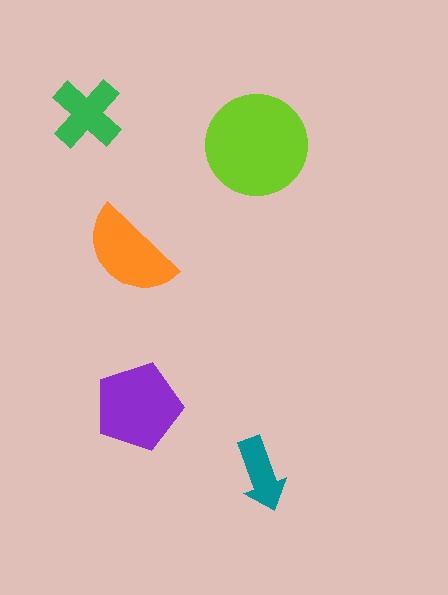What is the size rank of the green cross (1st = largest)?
4th.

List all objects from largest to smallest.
The lime circle, the purple pentagon, the orange semicircle, the green cross, the teal arrow.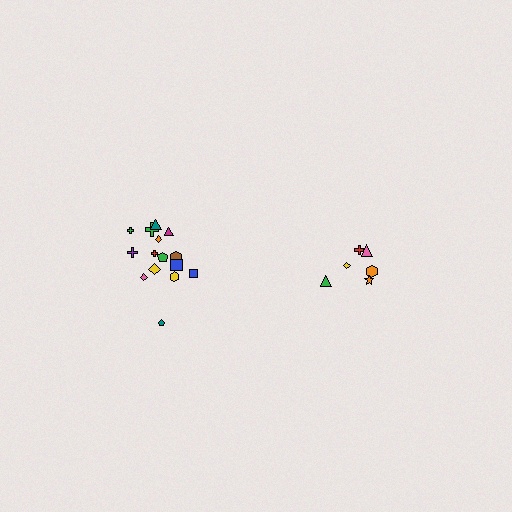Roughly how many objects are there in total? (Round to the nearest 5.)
Roughly 20 objects in total.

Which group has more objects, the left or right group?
The left group.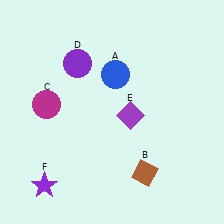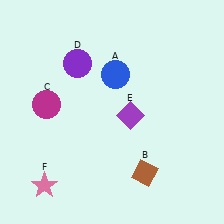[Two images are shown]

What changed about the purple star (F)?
In Image 1, F is purple. In Image 2, it changed to pink.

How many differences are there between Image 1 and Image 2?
There is 1 difference between the two images.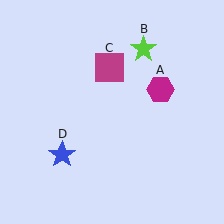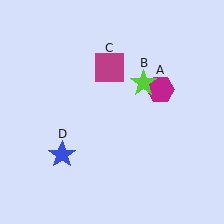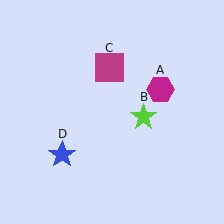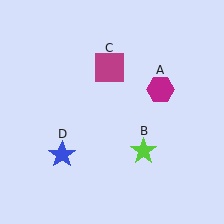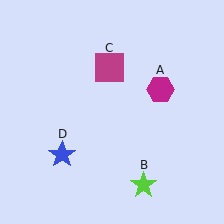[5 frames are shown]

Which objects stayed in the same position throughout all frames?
Magenta hexagon (object A) and magenta square (object C) and blue star (object D) remained stationary.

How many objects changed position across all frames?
1 object changed position: lime star (object B).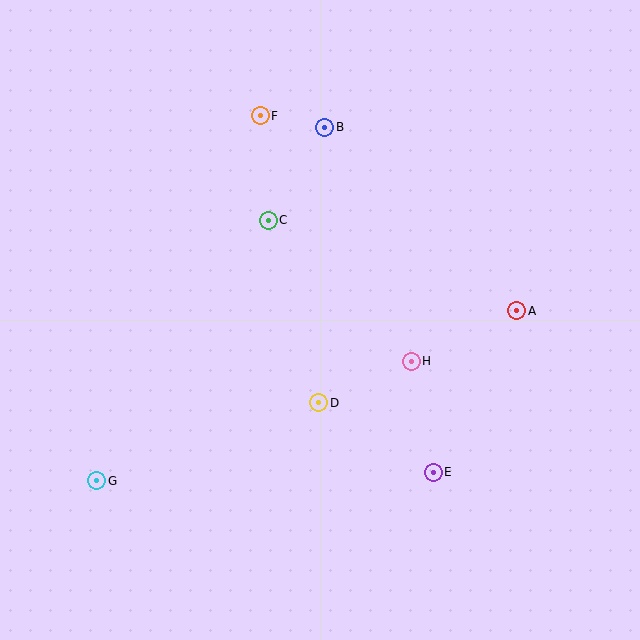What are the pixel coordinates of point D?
Point D is at (319, 403).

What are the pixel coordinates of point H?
Point H is at (411, 361).